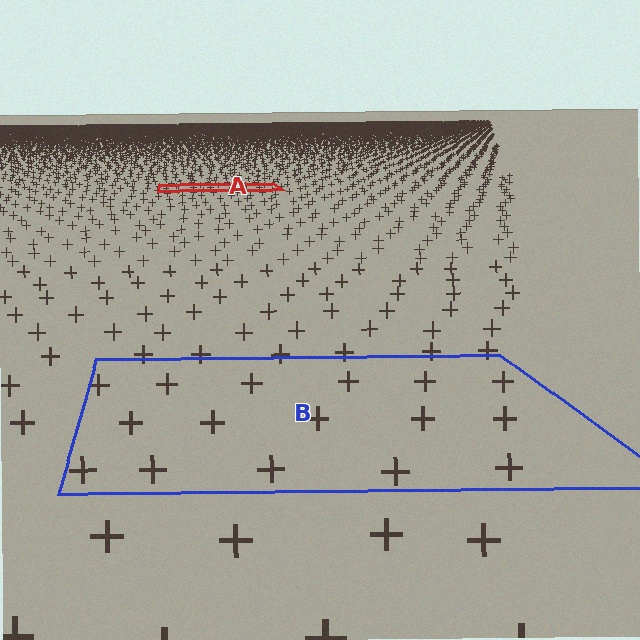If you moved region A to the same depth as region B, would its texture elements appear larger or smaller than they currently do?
They would appear larger. At a closer depth, the same texture elements are projected at a bigger on-screen size.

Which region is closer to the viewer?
Region B is closer. The texture elements there are larger and more spread out.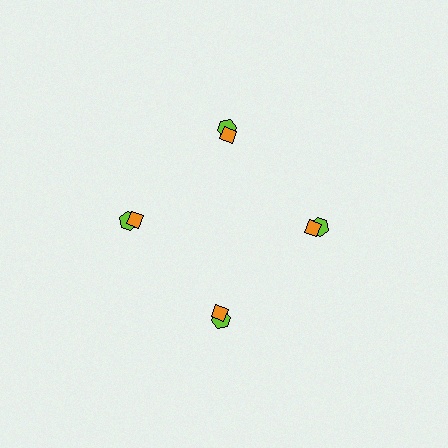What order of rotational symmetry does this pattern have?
This pattern has 4-fold rotational symmetry.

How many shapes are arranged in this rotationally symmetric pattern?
There are 8 shapes, arranged in 4 groups of 2.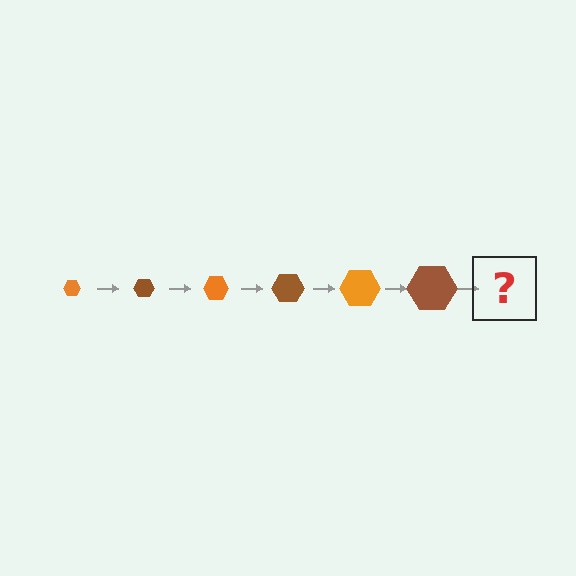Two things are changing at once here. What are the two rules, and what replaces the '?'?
The two rules are that the hexagon grows larger each step and the color cycles through orange and brown. The '?' should be an orange hexagon, larger than the previous one.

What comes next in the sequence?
The next element should be an orange hexagon, larger than the previous one.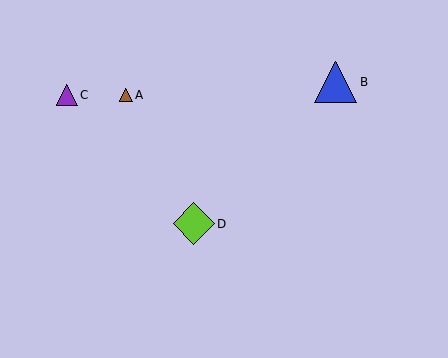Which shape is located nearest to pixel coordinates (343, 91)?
The blue triangle (labeled B) at (336, 82) is nearest to that location.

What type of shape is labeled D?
Shape D is a lime diamond.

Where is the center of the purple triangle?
The center of the purple triangle is at (67, 95).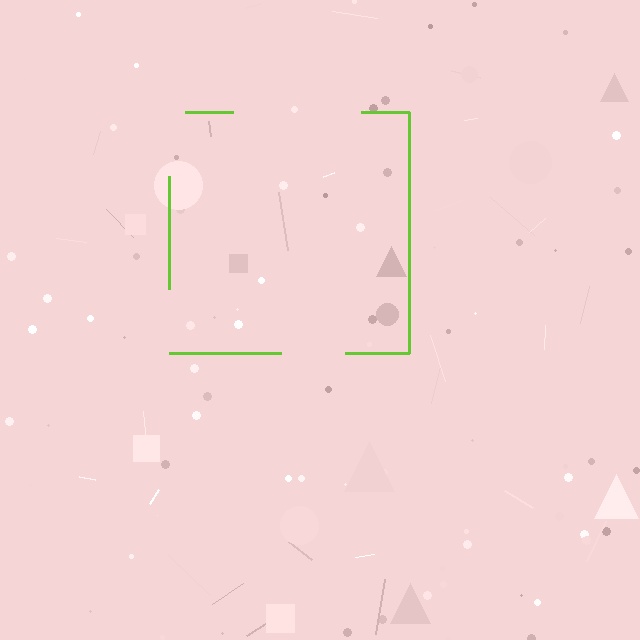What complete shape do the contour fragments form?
The contour fragments form a square.